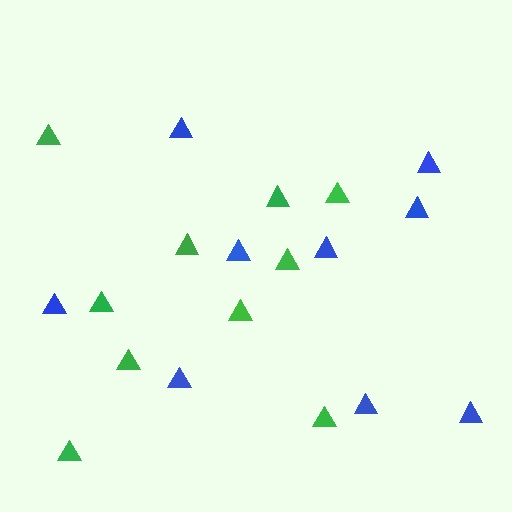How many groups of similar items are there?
There are 2 groups: one group of blue triangles (9) and one group of green triangles (10).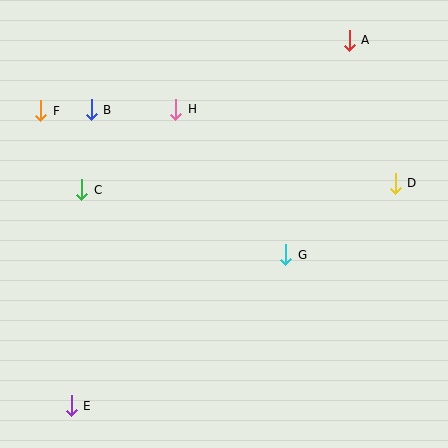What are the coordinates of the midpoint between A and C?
The midpoint between A and C is at (216, 115).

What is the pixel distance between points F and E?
The distance between F and E is 297 pixels.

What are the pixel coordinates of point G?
Point G is at (286, 255).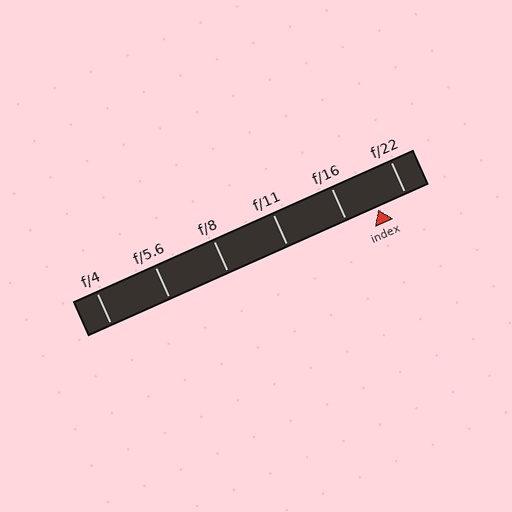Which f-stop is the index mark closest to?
The index mark is closest to f/22.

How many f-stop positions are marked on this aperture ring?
There are 6 f-stop positions marked.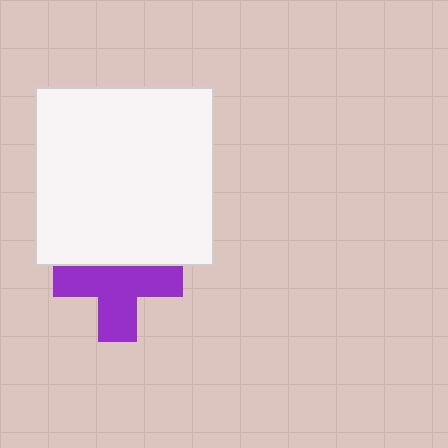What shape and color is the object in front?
The object in front is a white square.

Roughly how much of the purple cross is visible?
Most of it is visible (roughly 67%).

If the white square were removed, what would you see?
You would see the complete purple cross.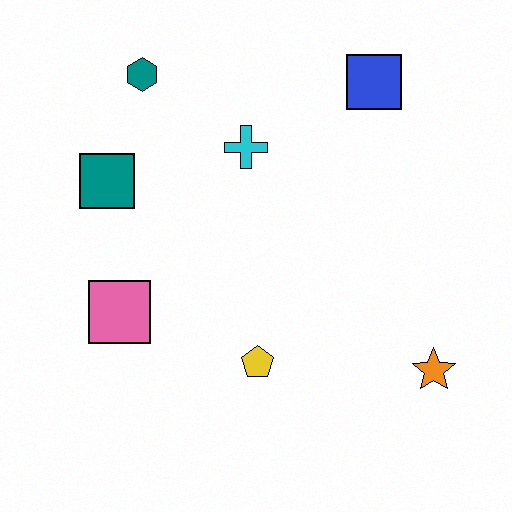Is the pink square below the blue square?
Yes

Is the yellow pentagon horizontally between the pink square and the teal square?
No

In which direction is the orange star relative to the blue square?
The orange star is below the blue square.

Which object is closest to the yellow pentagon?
The pink square is closest to the yellow pentagon.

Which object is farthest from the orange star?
The teal hexagon is farthest from the orange star.